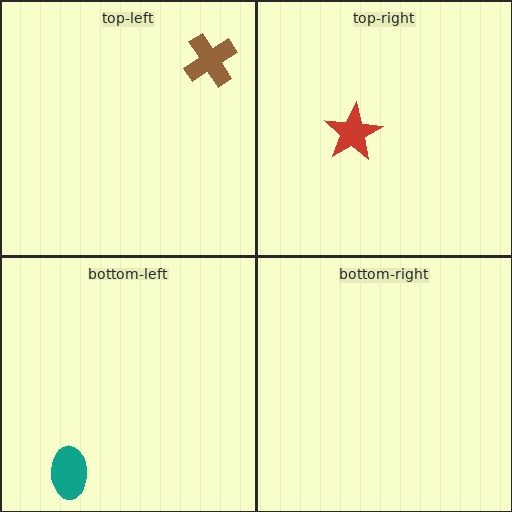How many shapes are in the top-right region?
1.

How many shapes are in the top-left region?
1.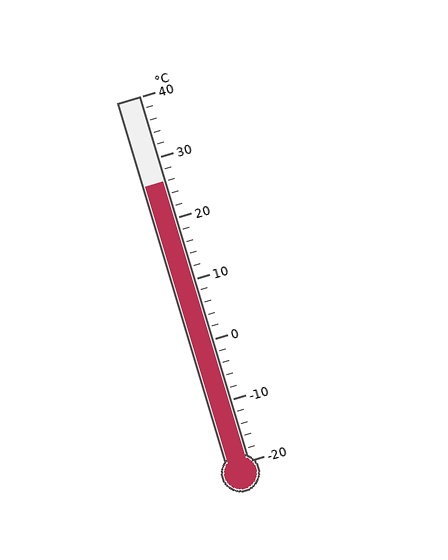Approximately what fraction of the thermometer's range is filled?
The thermometer is filled to approximately 75% of its range.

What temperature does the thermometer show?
The thermometer shows approximately 26°C.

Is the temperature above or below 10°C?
The temperature is above 10°C.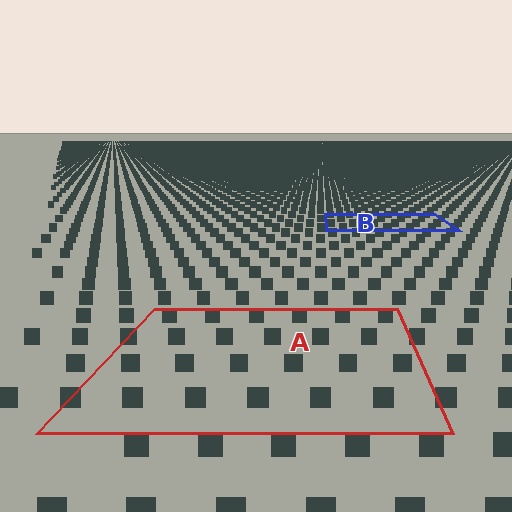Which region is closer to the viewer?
Region A is closer. The texture elements there are larger and more spread out.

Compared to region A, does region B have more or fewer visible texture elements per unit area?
Region B has more texture elements per unit area — they are packed more densely because it is farther away.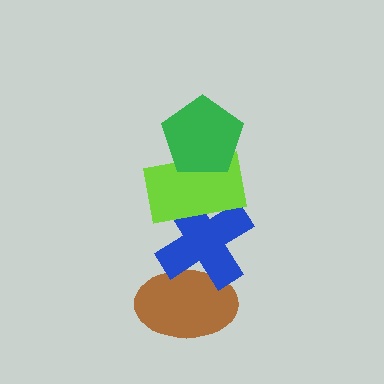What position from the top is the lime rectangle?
The lime rectangle is 2nd from the top.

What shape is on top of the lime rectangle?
The green pentagon is on top of the lime rectangle.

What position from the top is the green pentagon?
The green pentagon is 1st from the top.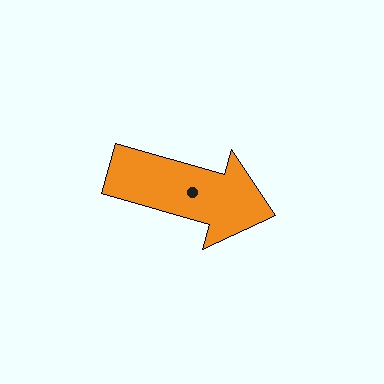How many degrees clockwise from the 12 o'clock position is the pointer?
Approximately 106 degrees.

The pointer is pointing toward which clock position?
Roughly 4 o'clock.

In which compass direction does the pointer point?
East.